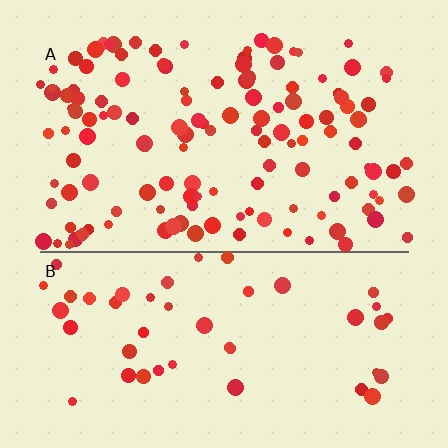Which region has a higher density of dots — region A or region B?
A (the top).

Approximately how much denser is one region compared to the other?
Approximately 2.7× — region A over region B.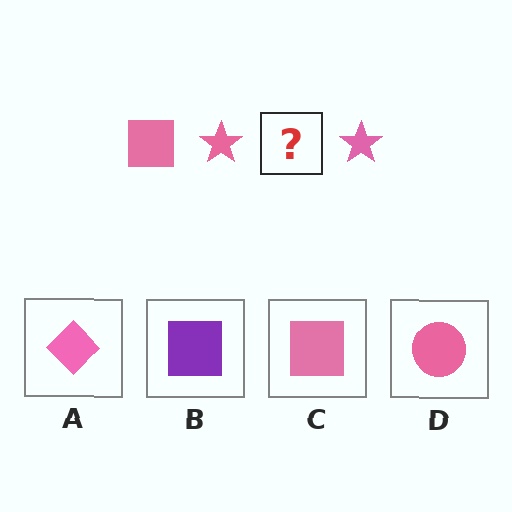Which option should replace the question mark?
Option C.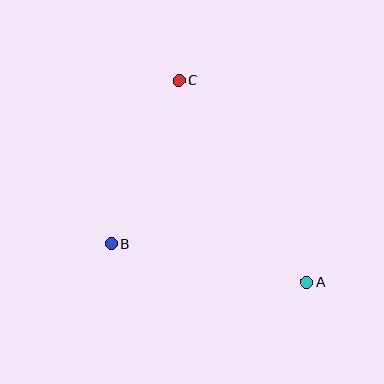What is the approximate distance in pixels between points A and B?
The distance between A and B is approximately 199 pixels.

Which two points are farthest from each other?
Points A and C are farthest from each other.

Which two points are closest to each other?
Points B and C are closest to each other.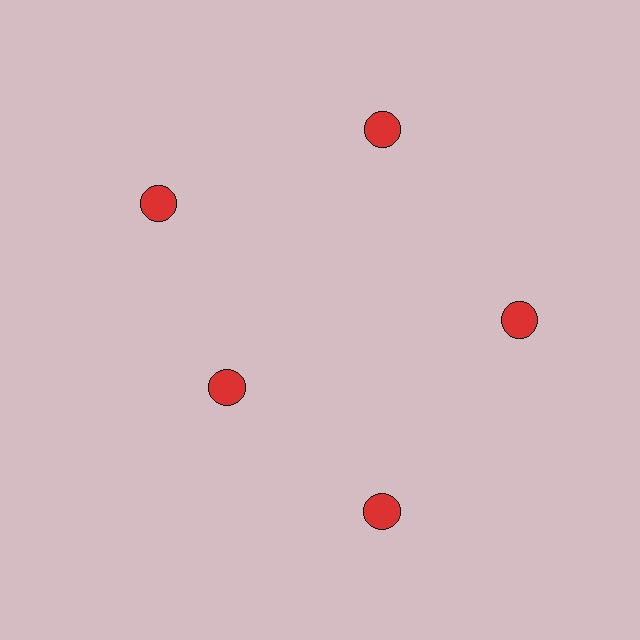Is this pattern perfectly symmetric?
No. The 5 red circles are arranged in a ring, but one element near the 8 o'clock position is pulled inward toward the center, breaking the 5-fold rotational symmetry.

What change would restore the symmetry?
The symmetry would be restored by moving it outward, back onto the ring so that all 5 circles sit at equal angles and equal distance from the center.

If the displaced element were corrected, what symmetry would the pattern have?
It would have 5-fold rotational symmetry — the pattern would map onto itself every 72 degrees.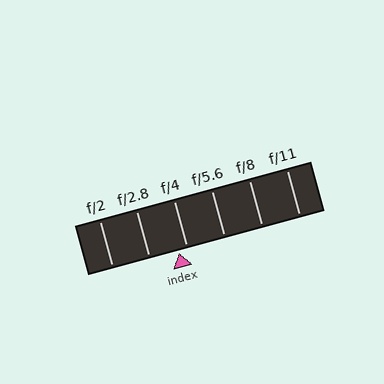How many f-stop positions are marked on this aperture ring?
There are 6 f-stop positions marked.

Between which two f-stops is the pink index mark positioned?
The index mark is between f/2.8 and f/4.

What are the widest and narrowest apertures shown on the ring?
The widest aperture shown is f/2 and the narrowest is f/11.